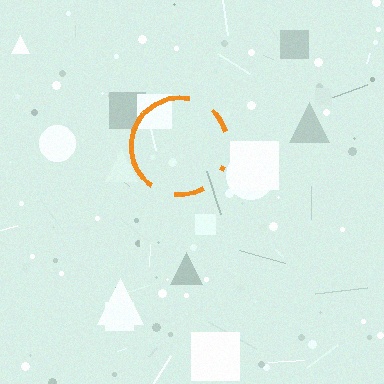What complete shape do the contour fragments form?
The contour fragments form a circle.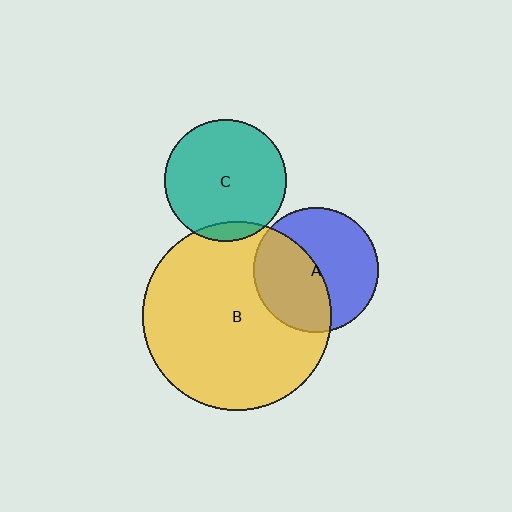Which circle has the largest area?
Circle B (yellow).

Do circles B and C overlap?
Yes.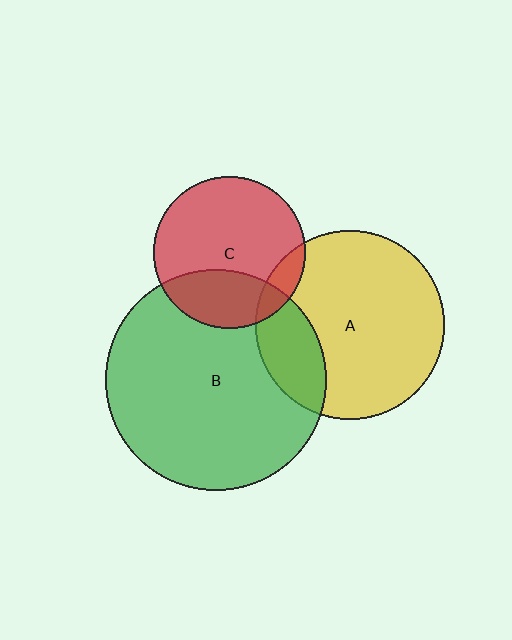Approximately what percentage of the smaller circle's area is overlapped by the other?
Approximately 20%.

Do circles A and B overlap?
Yes.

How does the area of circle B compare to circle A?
Approximately 1.4 times.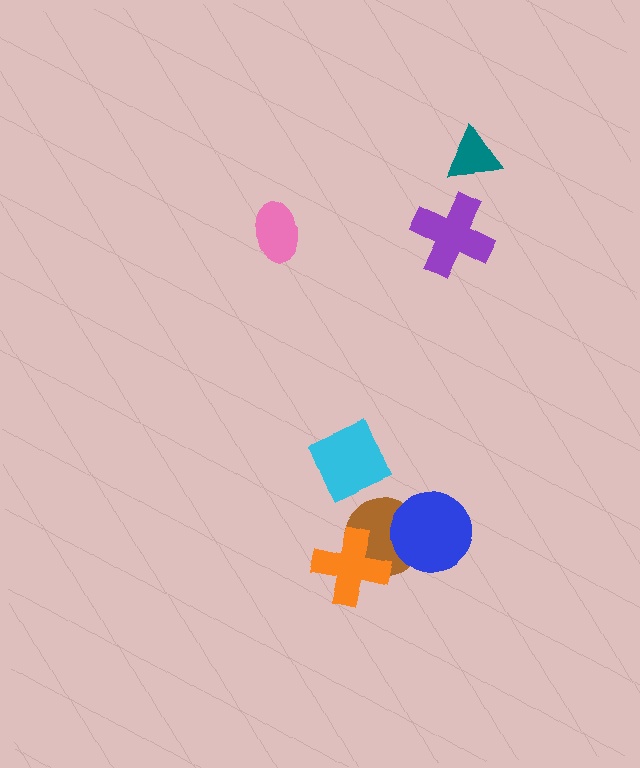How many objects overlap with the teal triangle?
0 objects overlap with the teal triangle.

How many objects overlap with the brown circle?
2 objects overlap with the brown circle.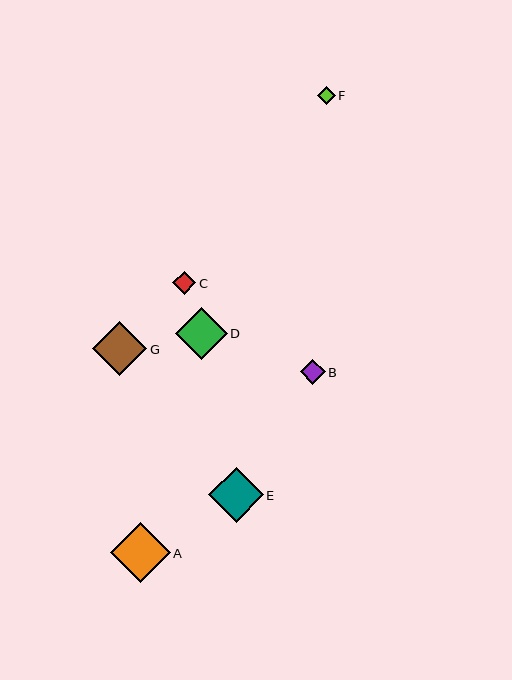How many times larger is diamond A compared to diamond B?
Diamond A is approximately 2.4 times the size of diamond B.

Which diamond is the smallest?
Diamond F is the smallest with a size of approximately 18 pixels.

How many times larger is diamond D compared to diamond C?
Diamond D is approximately 2.2 times the size of diamond C.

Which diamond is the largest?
Diamond A is the largest with a size of approximately 60 pixels.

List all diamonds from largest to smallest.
From largest to smallest: A, E, G, D, B, C, F.